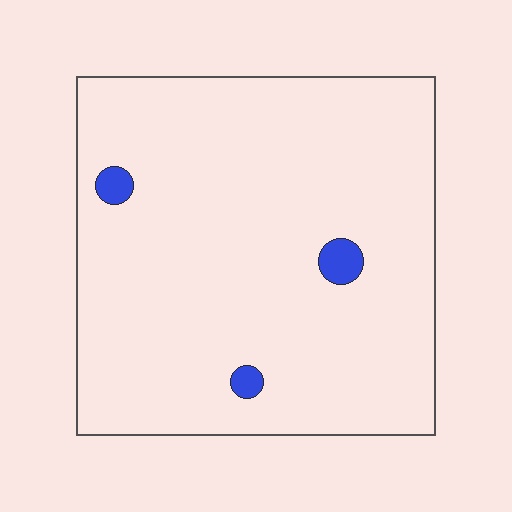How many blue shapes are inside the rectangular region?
3.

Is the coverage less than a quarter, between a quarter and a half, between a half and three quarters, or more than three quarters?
Less than a quarter.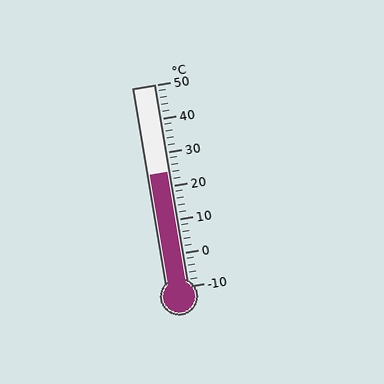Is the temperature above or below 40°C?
The temperature is below 40°C.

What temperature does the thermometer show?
The thermometer shows approximately 24°C.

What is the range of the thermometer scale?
The thermometer scale ranges from -10°C to 50°C.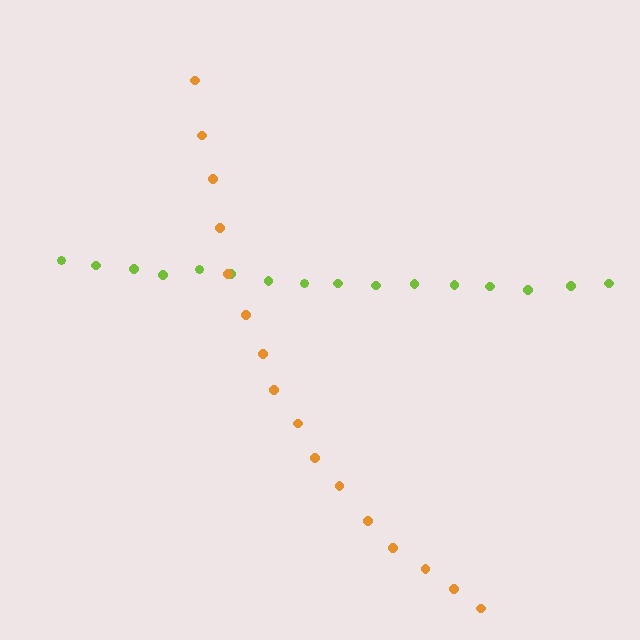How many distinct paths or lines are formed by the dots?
There are 2 distinct paths.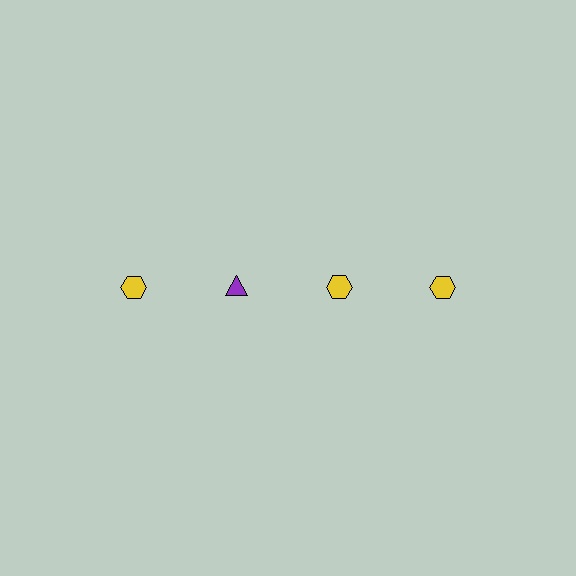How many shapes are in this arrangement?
There are 4 shapes arranged in a grid pattern.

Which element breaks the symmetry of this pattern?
The purple triangle in the top row, second from left column breaks the symmetry. All other shapes are yellow hexagons.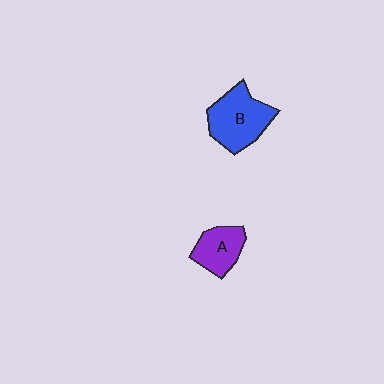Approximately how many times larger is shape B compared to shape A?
Approximately 1.5 times.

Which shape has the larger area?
Shape B (blue).